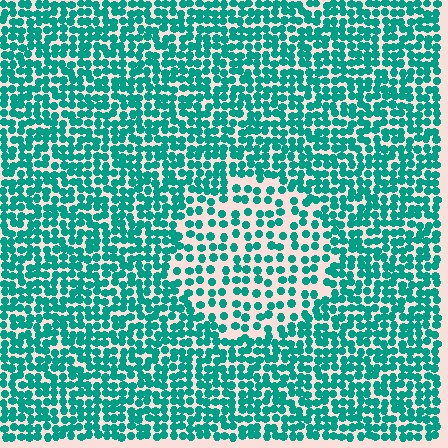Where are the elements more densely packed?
The elements are more densely packed outside the circle boundary.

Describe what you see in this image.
The image contains small teal elements arranged at two different densities. A circle-shaped region is visible where the elements are less densely packed than the surrounding area.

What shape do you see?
I see a circle.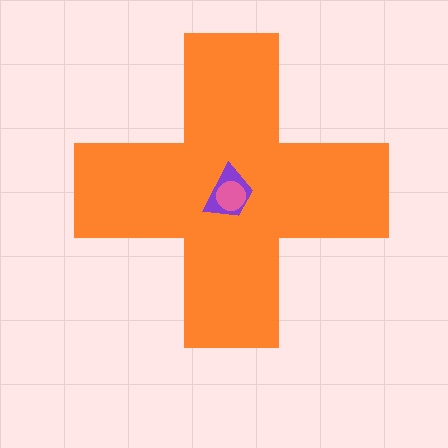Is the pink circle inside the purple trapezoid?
Yes.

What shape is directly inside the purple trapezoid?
The pink circle.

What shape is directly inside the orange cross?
The purple trapezoid.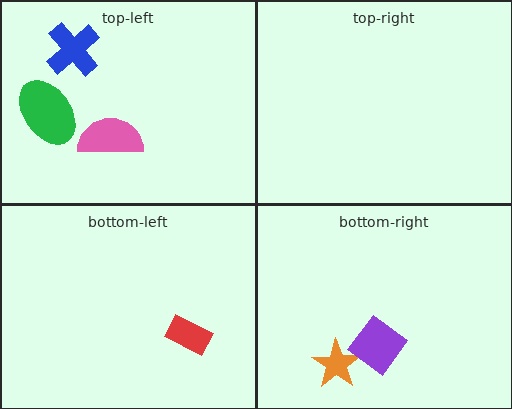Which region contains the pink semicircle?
The top-left region.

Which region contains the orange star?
The bottom-right region.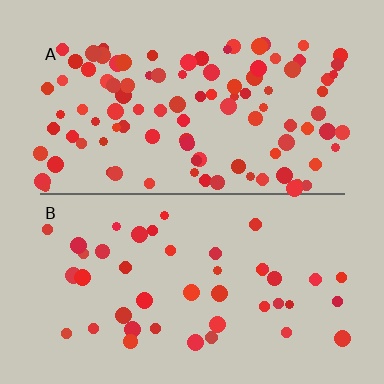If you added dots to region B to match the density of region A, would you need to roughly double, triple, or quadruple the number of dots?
Approximately double.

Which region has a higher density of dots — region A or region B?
A (the top).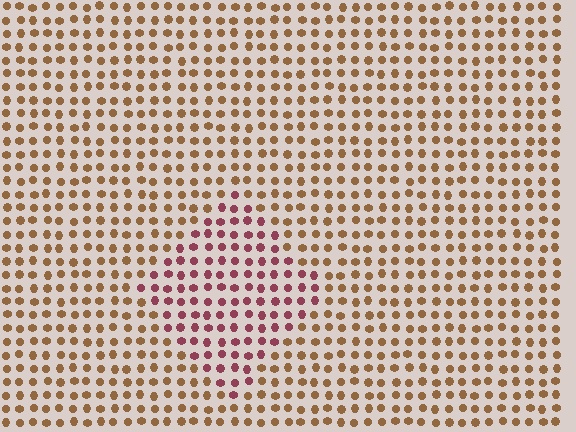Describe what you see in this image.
The image is filled with small brown elements in a uniform arrangement. A diamond-shaped region is visible where the elements are tinted to a slightly different hue, forming a subtle color boundary.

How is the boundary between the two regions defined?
The boundary is defined purely by a slight shift in hue (about 46 degrees). Spacing, size, and orientation are identical on both sides.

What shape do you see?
I see a diamond.